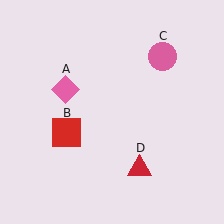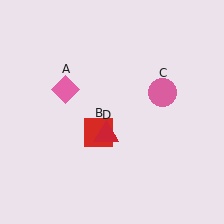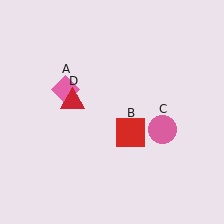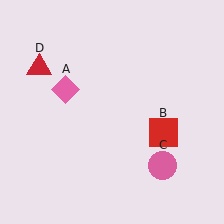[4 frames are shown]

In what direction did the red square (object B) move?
The red square (object B) moved right.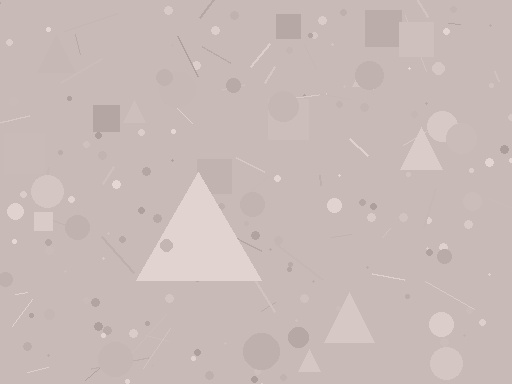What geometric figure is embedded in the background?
A triangle is embedded in the background.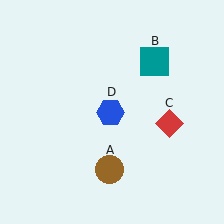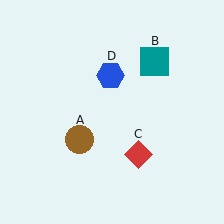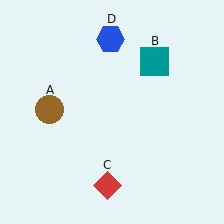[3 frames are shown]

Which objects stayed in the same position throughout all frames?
Teal square (object B) remained stationary.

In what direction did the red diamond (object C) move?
The red diamond (object C) moved down and to the left.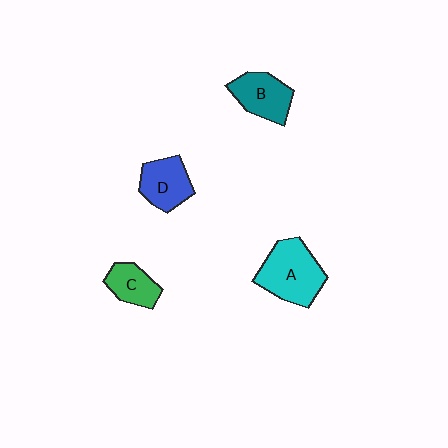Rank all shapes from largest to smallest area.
From largest to smallest: A (cyan), B (teal), D (blue), C (green).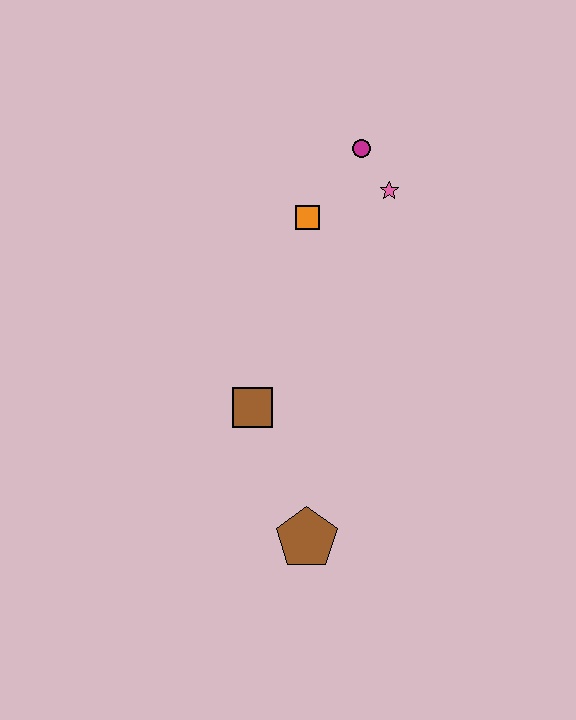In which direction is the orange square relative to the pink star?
The orange square is to the left of the pink star.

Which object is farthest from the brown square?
The magenta circle is farthest from the brown square.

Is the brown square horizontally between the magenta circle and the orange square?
No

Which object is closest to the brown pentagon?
The brown square is closest to the brown pentagon.